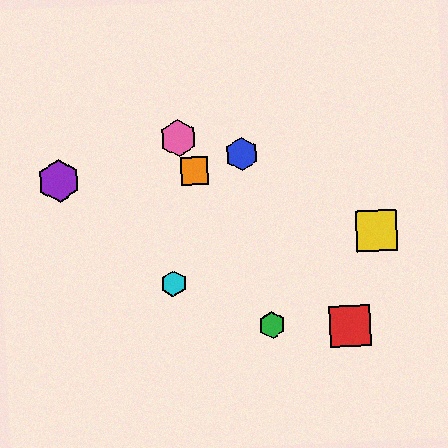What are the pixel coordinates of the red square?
The red square is at (350, 326).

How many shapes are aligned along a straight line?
3 shapes (the green hexagon, the orange square, the pink hexagon) are aligned along a straight line.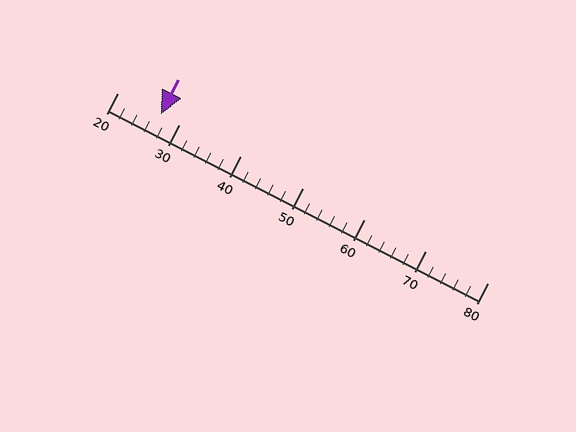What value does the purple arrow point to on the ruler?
The purple arrow points to approximately 27.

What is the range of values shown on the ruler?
The ruler shows values from 20 to 80.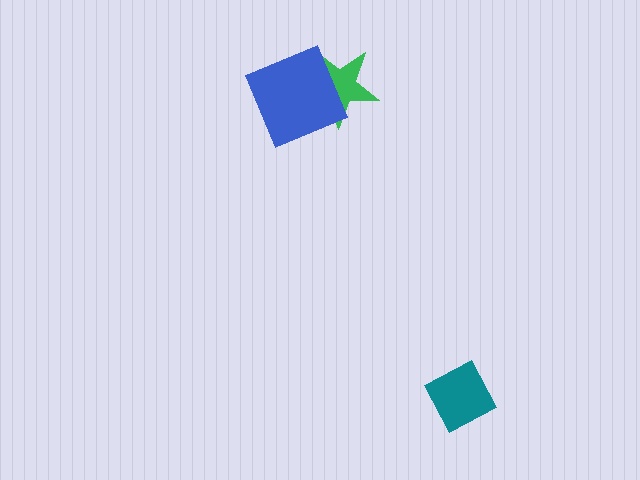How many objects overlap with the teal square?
0 objects overlap with the teal square.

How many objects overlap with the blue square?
1 object overlaps with the blue square.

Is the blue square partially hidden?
No, no other shape covers it.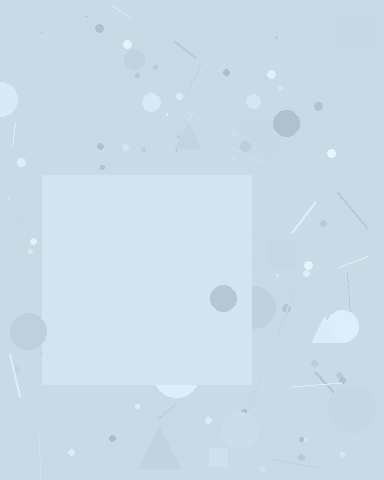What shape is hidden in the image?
A square is hidden in the image.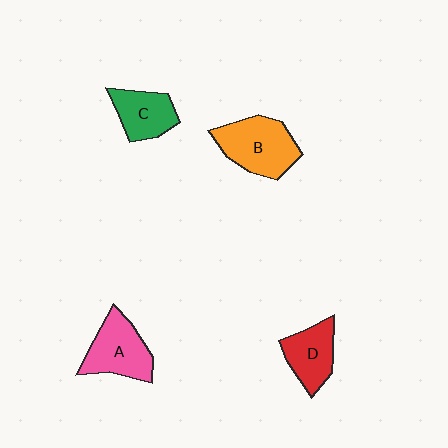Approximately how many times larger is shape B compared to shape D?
Approximately 1.4 times.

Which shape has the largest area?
Shape B (orange).